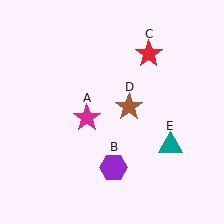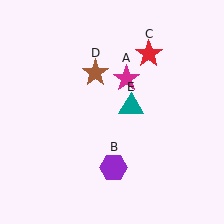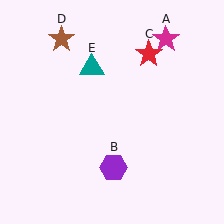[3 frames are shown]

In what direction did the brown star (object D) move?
The brown star (object D) moved up and to the left.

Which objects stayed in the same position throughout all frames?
Purple hexagon (object B) and red star (object C) remained stationary.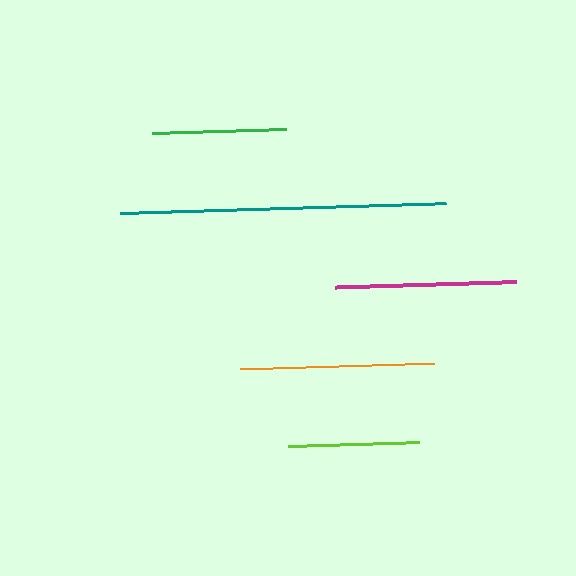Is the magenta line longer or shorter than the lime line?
The magenta line is longer than the lime line.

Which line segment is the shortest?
The lime line is the shortest at approximately 131 pixels.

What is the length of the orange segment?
The orange segment is approximately 194 pixels long.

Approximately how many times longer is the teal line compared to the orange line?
The teal line is approximately 1.7 times the length of the orange line.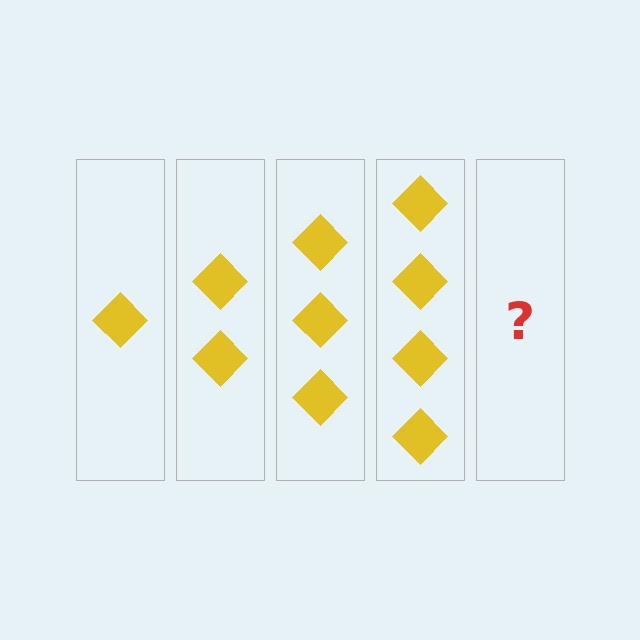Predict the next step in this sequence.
The next step is 5 diamonds.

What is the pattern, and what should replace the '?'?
The pattern is that each step adds one more diamond. The '?' should be 5 diamonds.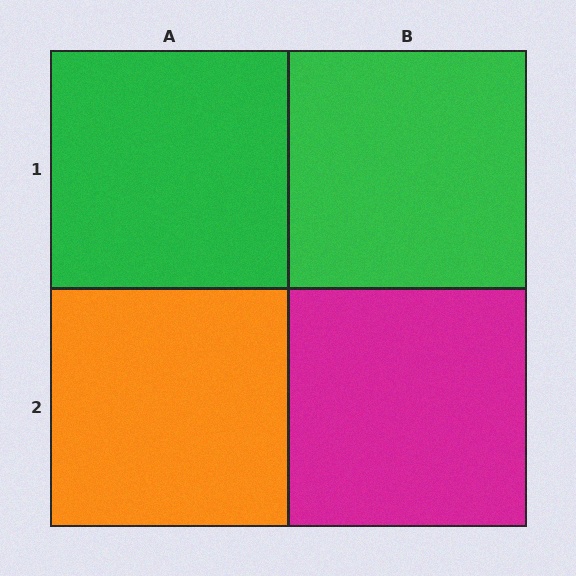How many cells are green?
2 cells are green.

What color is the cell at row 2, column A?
Orange.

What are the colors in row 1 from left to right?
Green, green.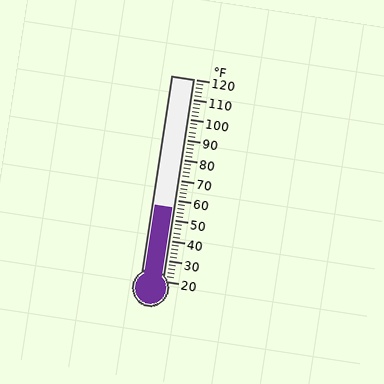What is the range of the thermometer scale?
The thermometer scale ranges from 20°F to 120°F.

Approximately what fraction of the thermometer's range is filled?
The thermometer is filled to approximately 35% of its range.